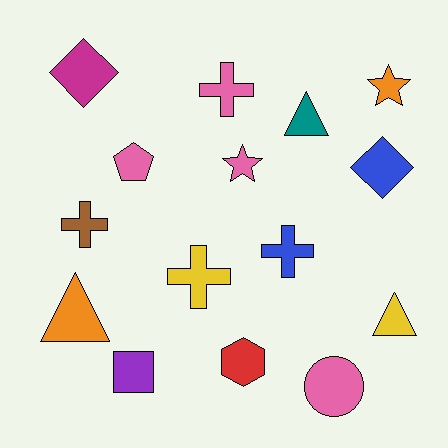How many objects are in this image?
There are 15 objects.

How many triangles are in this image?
There are 3 triangles.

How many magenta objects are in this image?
There is 1 magenta object.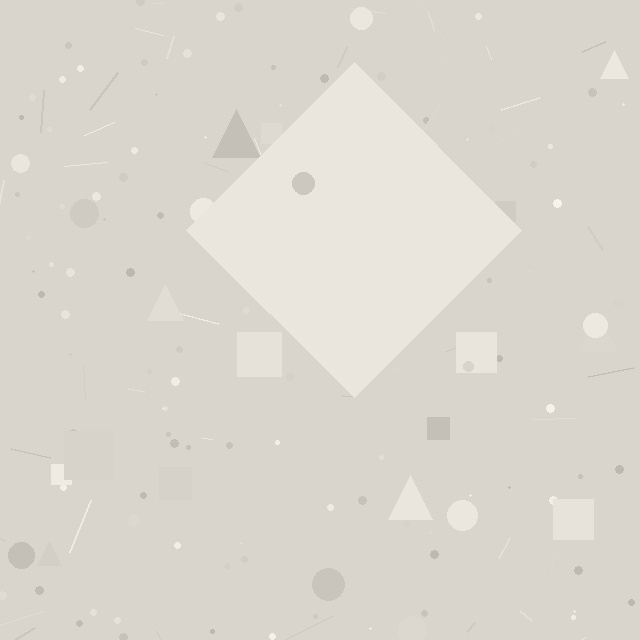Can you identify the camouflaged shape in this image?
The camouflaged shape is a diamond.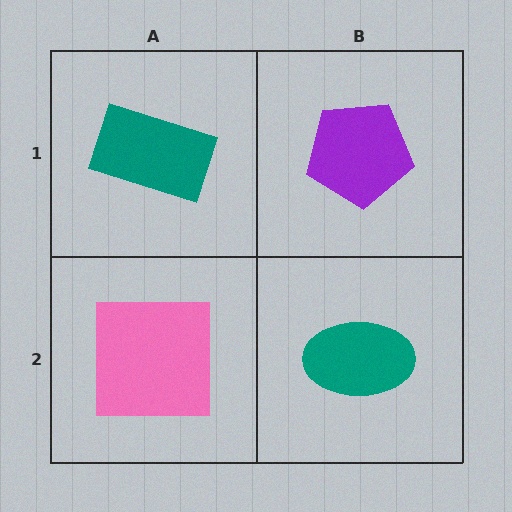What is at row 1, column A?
A teal rectangle.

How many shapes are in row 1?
2 shapes.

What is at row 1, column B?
A purple pentagon.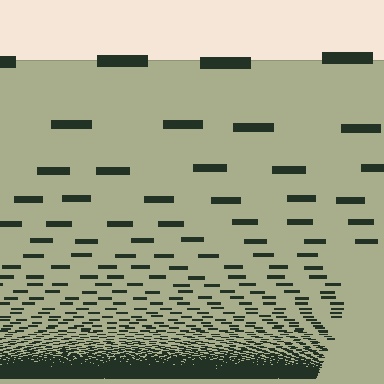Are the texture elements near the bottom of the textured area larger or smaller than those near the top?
Smaller. The gradient is inverted — elements near the bottom are smaller and denser.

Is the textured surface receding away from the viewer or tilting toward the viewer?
The surface appears to tilt toward the viewer. Texture elements get larger and sparser toward the top.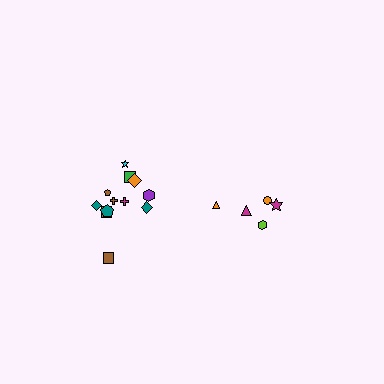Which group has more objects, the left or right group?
The left group.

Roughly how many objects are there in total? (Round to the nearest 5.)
Roughly 15 objects in total.